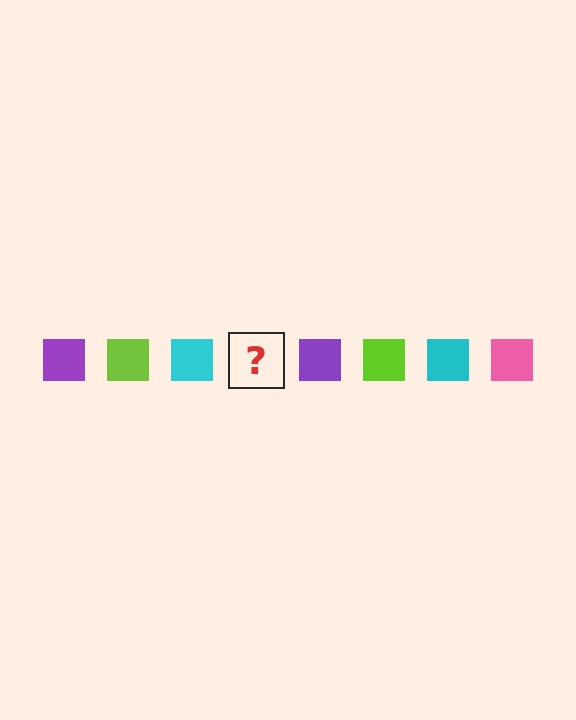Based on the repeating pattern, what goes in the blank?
The blank should be a pink square.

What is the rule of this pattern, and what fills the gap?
The rule is that the pattern cycles through purple, lime, cyan, pink squares. The gap should be filled with a pink square.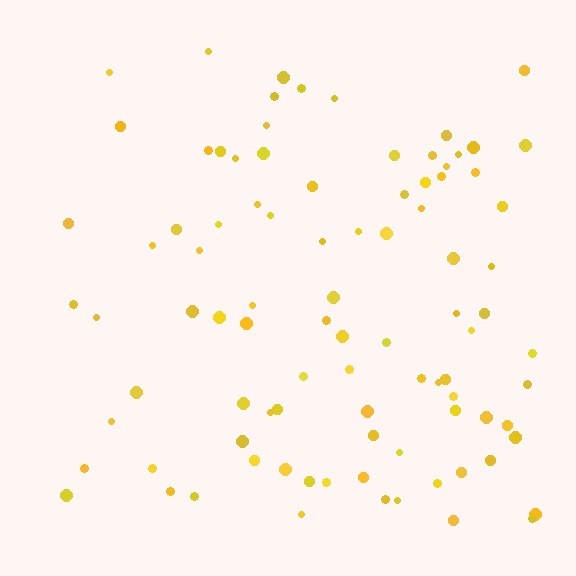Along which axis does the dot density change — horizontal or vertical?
Horizontal.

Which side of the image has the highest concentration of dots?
The right.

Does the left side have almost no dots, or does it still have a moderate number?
Still a moderate number, just noticeably fewer than the right.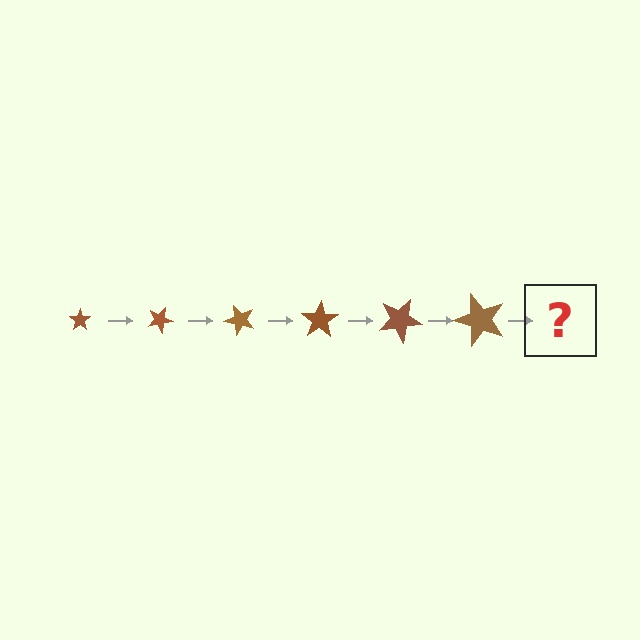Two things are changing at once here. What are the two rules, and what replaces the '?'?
The two rules are that the star grows larger each step and it rotates 25 degrees each step. The '?' should be a star, larger than the previous one and rotated 150 degrees from the start.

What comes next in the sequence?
The next element should be a star, larger than the previous one and rotated 150 degrees from the start.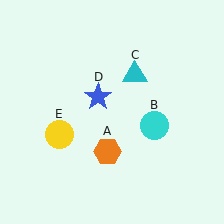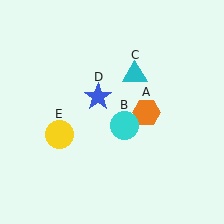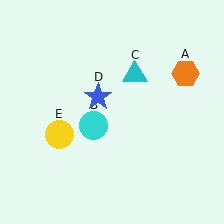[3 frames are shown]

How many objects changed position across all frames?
2 objects changed position: orange hexagon (object A), cyan circle (object B).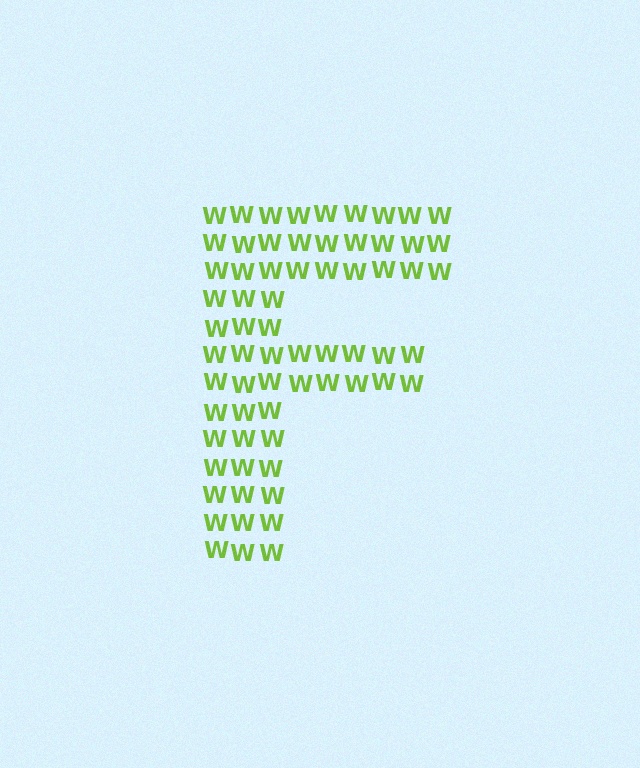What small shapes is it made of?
It is made of small letter W's.